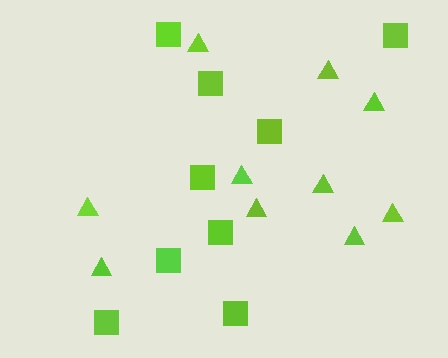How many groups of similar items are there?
There are 2 groups: one group of triangles (10) and one group of squares (9).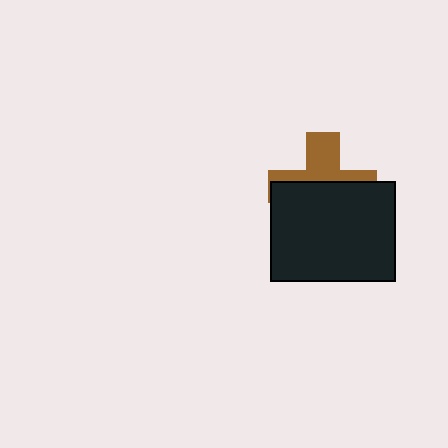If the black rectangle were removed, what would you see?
You would see the complete brown cross.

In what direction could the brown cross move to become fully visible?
The brown cross could move up. That would shift it out from behind the black rectangle entirely.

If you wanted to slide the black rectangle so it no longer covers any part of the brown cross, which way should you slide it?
Slide it down — that is the most direct way to separate the two shapes.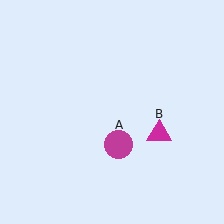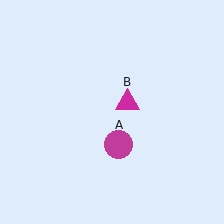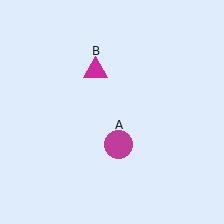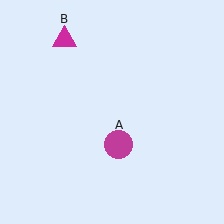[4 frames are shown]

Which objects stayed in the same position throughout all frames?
Magenta circle (object A) remained stationary.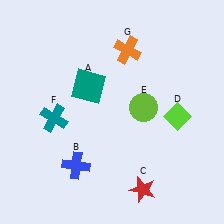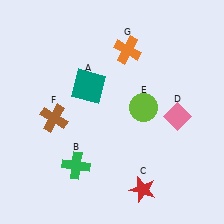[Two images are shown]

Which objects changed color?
B changed from blue to green. D changed from lime to pink. F changed from teal to brown.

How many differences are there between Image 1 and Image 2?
There are 3 differences between the two images.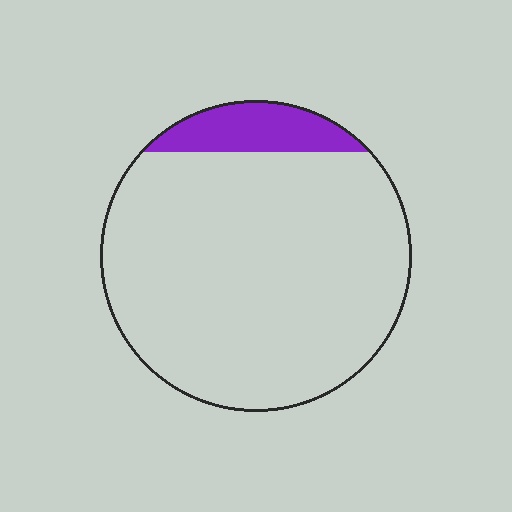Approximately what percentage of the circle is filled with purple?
Approximately 10%.